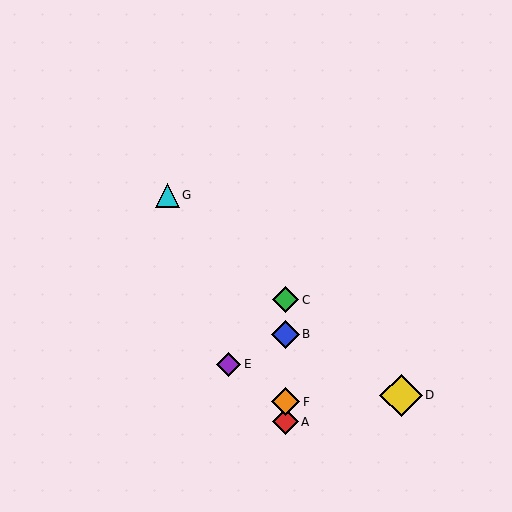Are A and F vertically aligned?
Yes, both are at x≈286.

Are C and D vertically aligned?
No, C is at x≈286 and D is at x≈401.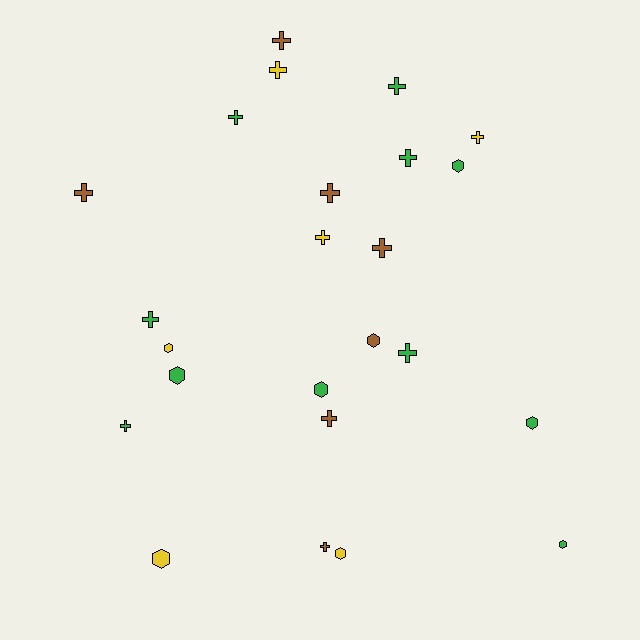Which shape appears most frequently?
Cross, with 15 objects.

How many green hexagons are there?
There are 5 green hexagons.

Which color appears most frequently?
Green, with 11 objects.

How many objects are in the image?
There are 24 objects.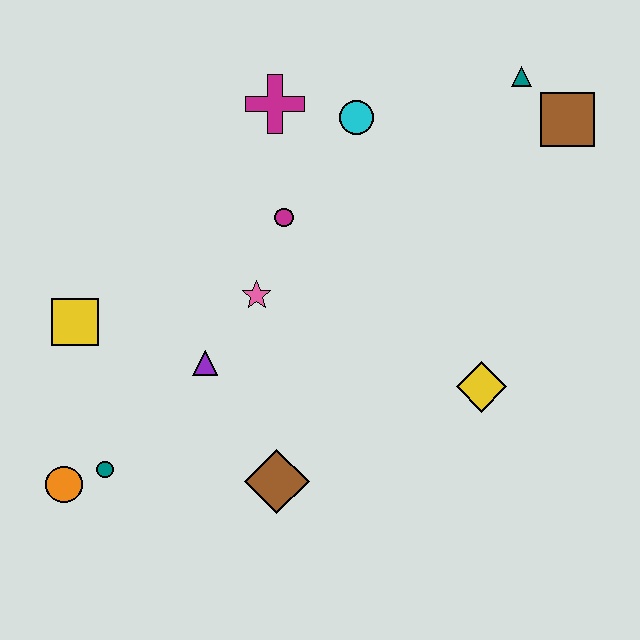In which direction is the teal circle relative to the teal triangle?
The teal circle is to the left of the teal triangle.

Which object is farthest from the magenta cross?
The orange circle is farthest from the magenta cross.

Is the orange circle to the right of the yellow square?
No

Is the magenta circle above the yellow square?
Yes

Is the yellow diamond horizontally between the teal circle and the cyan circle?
No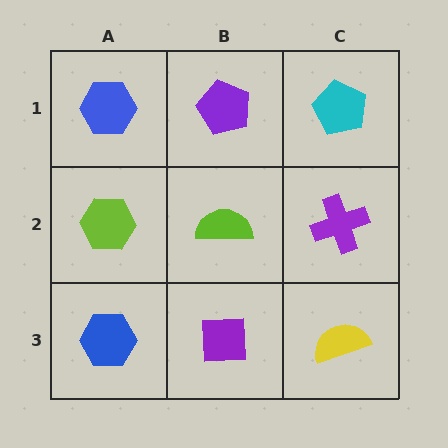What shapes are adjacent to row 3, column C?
A purple cross (row 2, column C), a purple square (row 3, column B).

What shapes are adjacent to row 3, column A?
A lime hexagon (row 2, column A), a purple square (row 3, column B).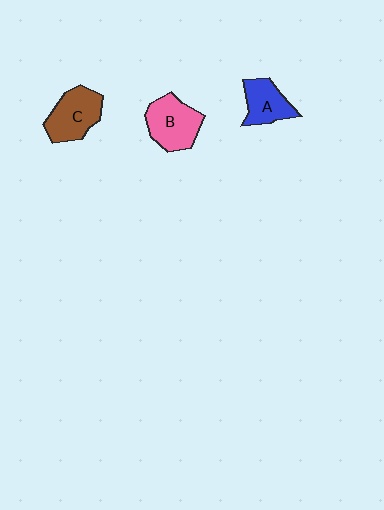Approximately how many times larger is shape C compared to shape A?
Approximately 1.3 times.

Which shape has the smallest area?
Shape A (blue).